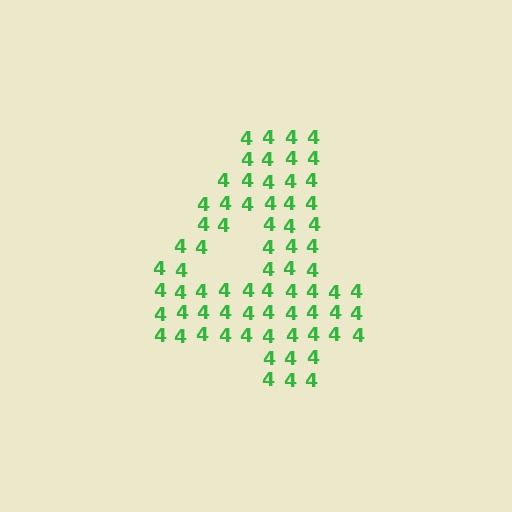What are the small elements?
The small elements are digit 4's.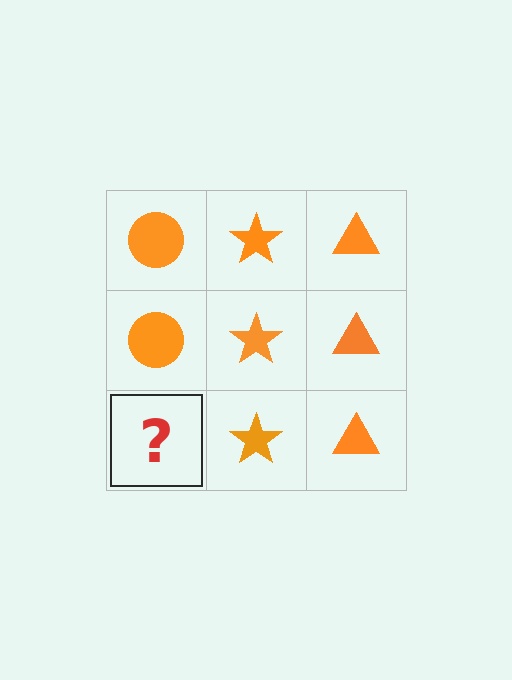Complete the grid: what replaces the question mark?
The question mark should be replaced with an orange circle.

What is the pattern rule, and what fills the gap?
The rule is that each column has a consistent shape. The gap should be filled with an orange circle.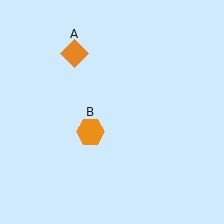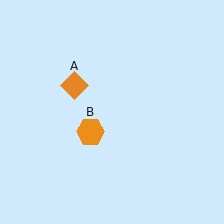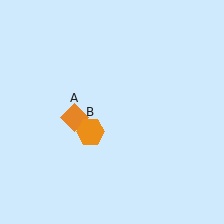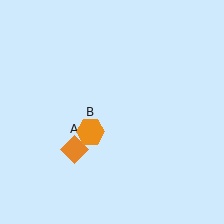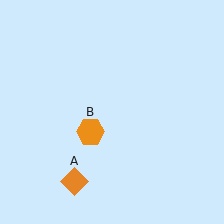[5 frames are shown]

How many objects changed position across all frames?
1 object changed position: orange diamond (object A).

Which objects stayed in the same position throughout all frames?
Orange hexagon (object B) remained stationary.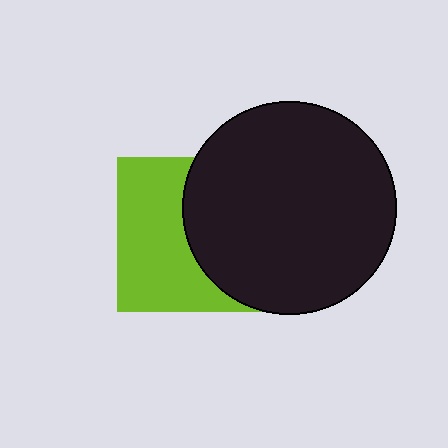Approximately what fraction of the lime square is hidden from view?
Roughly 48% of the lime square is hidden behind the black circle.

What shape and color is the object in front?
The object in front is a black circle.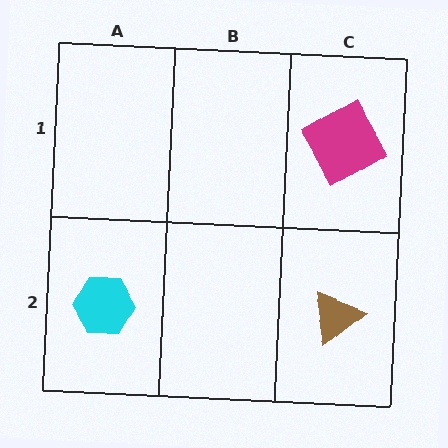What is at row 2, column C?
A brown triangle.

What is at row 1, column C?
A magenta diamond.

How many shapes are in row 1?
1 shape.